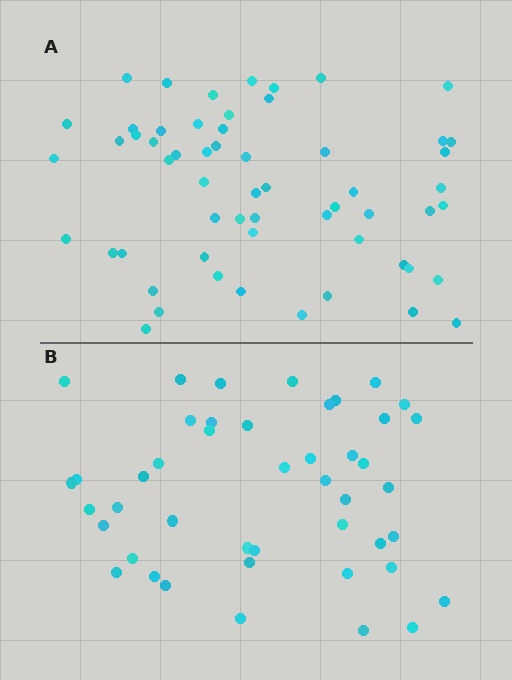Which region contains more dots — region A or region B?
Region A (the top region) has more dots.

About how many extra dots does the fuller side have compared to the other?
Region A has approximately 15 more dots than region B.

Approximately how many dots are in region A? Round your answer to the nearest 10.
About 60 dots. (The exact count is 58, which rounds to 60.)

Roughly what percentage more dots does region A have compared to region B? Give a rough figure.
About 30% more.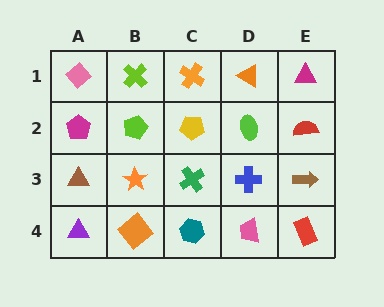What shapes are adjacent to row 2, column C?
An orange cross (row 1, column C), a green cross (row 3, column C), a lime pentagon (row 2, column B), a lime ellipse (row 2, column D).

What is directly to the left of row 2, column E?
A lime ellipse.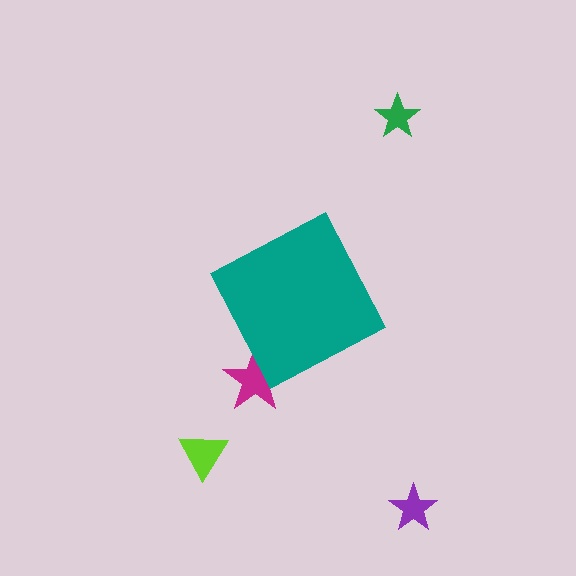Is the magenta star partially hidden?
Yes, the magenta star is partially hidden behind the teal diamond.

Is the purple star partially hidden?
No, the purple star is fully visible.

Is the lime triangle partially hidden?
No, the lime triangle is fully visible.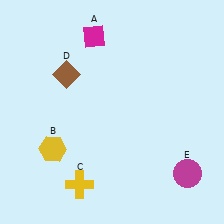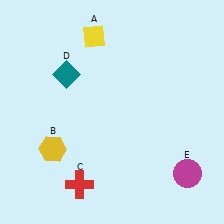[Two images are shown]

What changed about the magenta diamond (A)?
In Image 1, A is magenta. In Image 2, it changed to yellow.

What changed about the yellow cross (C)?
In Image 1, C is yellow. In Image 2, it changed to red.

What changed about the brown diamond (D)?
In Image 1, D is brown. In Image 2, it changed to teal.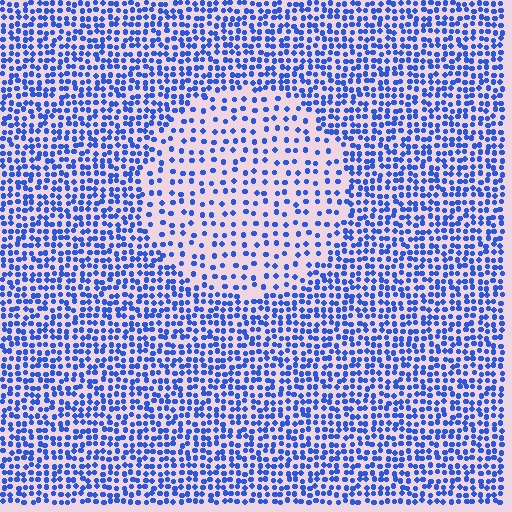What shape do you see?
I see a circle.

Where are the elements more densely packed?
The elements are more densely packed outside the circle boundary.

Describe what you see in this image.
The image contains small blue elements arranged at two different densities. A circle-shaped region is visible where the elements are less densely packed than the surrounding area.